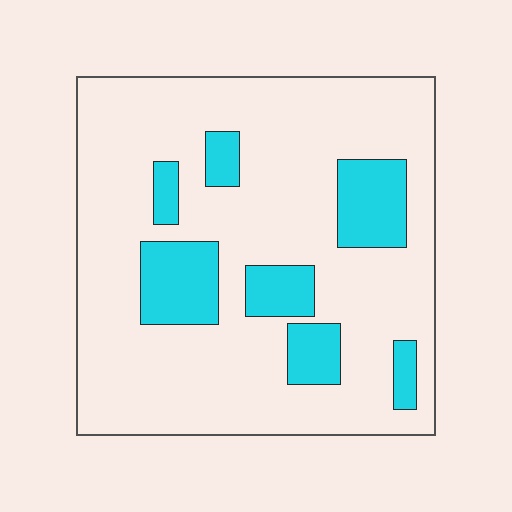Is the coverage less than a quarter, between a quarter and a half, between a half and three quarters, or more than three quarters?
Less than a quarter.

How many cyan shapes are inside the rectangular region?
7.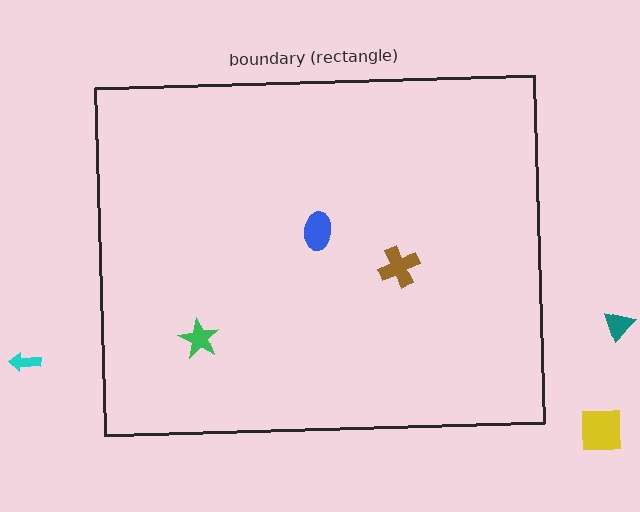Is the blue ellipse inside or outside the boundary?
Inside.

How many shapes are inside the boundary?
3 inside, 3 outside.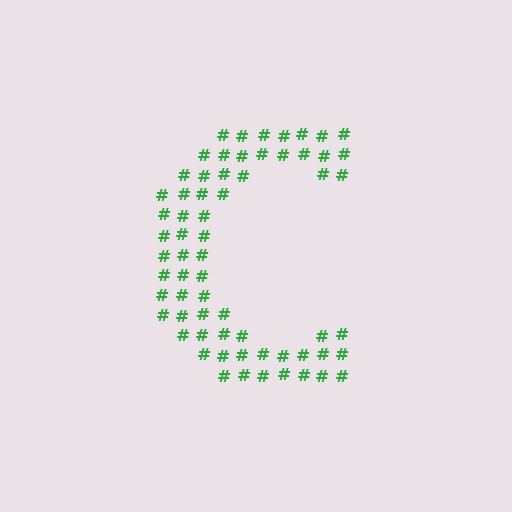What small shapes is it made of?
It is made of small hash symbols.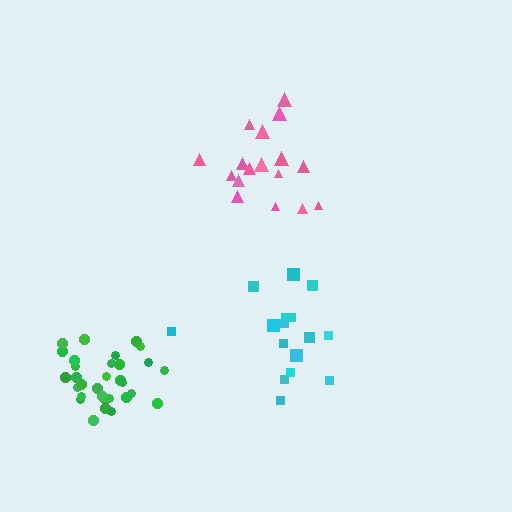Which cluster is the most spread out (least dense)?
Cyan.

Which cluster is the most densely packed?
Green.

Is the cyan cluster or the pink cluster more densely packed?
Pink.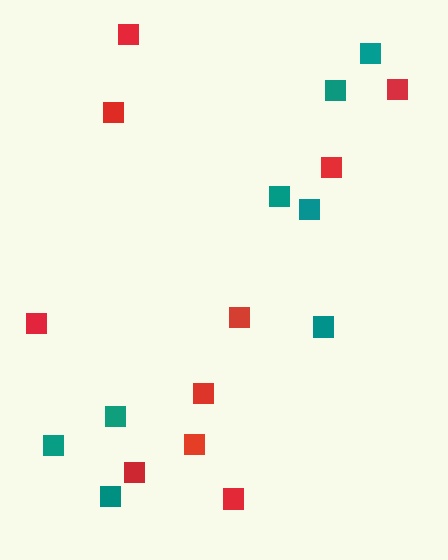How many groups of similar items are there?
There are 2 groups: one group of teal squares (8) and one group of red squares (10).